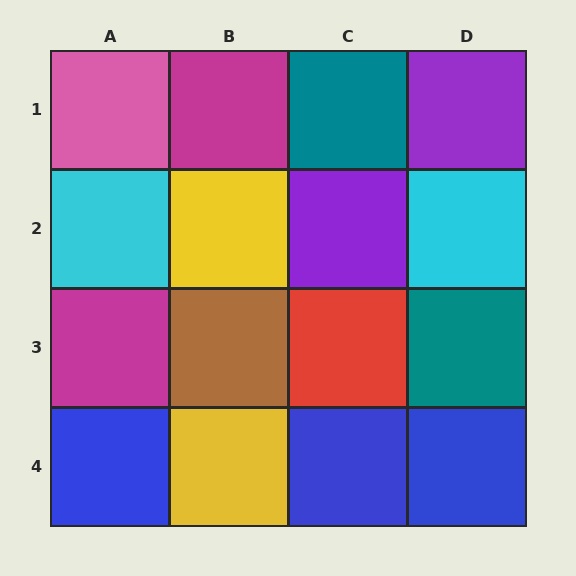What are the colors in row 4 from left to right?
Blue, yellow, blue, blue.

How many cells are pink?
1 cell is pink.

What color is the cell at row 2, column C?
Purple.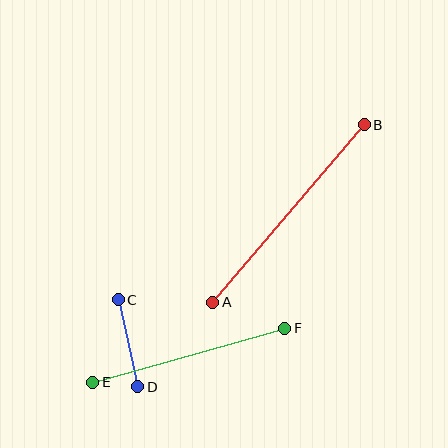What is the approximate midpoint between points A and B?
The midpoint is at approximately (289, 213) pixels.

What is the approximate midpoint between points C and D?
The midpoint is at approximately (128, 343) pixels.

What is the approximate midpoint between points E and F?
The midpoint is at approximately (189, 355) pixels.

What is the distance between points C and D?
The distance is approximately 90 pixels.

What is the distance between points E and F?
The distance is approximately 199 pixels.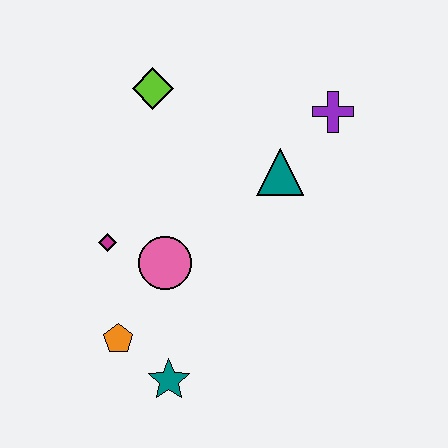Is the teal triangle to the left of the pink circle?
No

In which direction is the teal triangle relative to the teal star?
The teal triangle is above the teal star.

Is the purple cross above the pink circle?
Yes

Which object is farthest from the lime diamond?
The teal star is farthest from the lime diamond.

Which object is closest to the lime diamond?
The teal triangle is closest to the lime diamond.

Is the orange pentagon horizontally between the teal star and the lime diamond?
No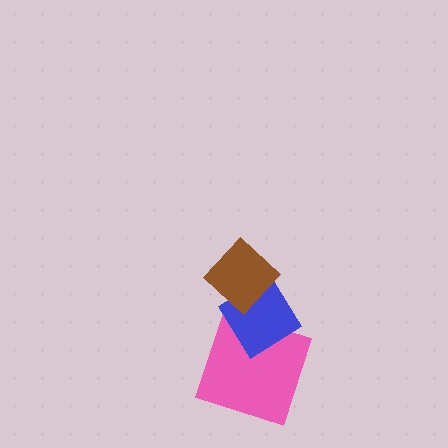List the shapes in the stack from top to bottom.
From top to bottom: the brown diamond, the blue diamond, the pink square.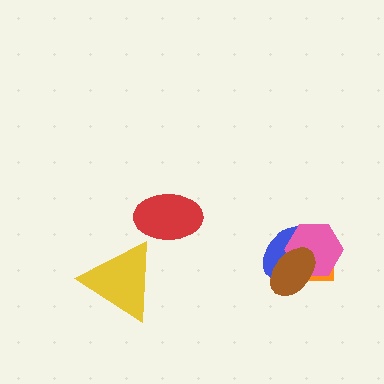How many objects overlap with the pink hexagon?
3 objects overlap with the pink hexagon.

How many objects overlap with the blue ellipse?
3 objects overlap with the blue ellipse.